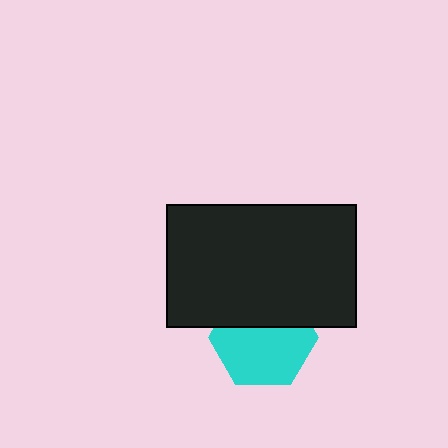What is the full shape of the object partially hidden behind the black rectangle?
The partially hidden object is a cyan hexagon.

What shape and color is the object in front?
The object in front is a black rectangle.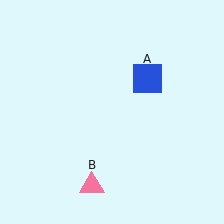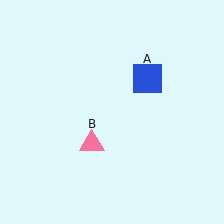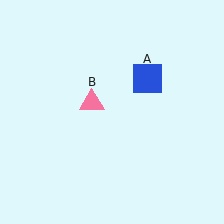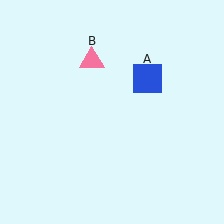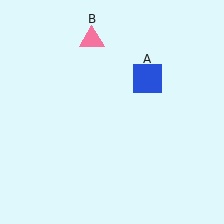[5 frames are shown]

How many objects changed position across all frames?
1 object changed position: pink triangle (object B).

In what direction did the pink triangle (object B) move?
The pink triangle (object B) moved up.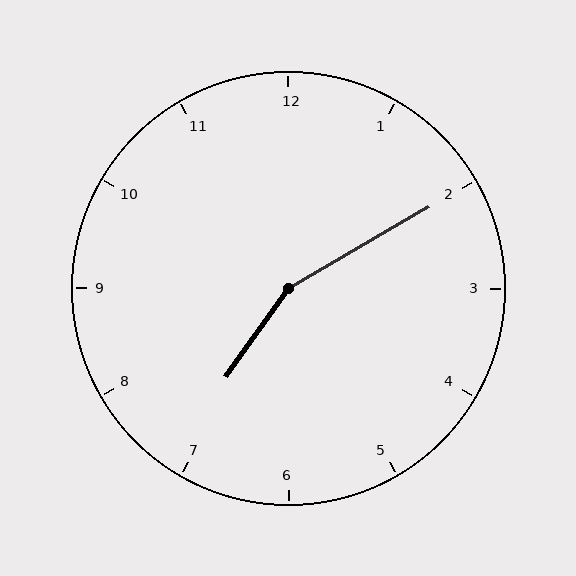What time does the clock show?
7:10.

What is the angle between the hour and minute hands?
Approximately 155 degrees.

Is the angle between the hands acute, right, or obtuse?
It is obtuse.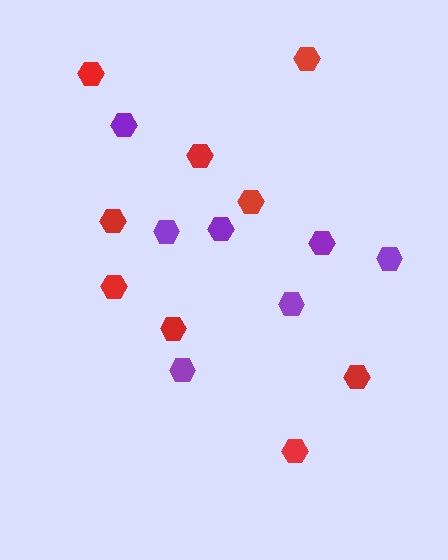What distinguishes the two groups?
There are 2 groups: one group of purple hexagons (7) and one group of red hexagons (9).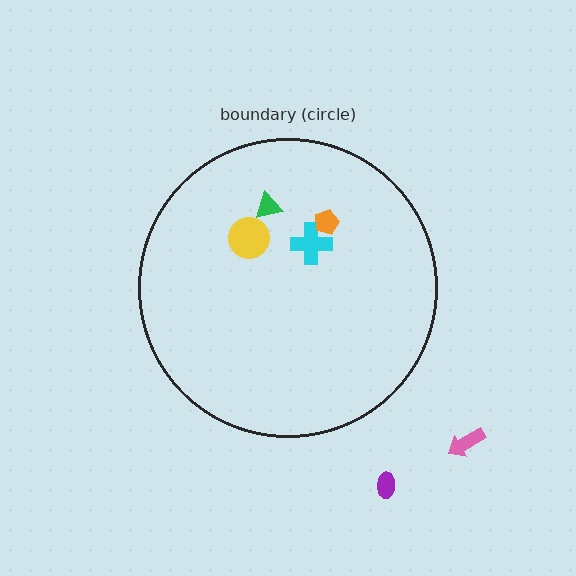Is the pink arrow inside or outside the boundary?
Outside.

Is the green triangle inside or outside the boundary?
Inside.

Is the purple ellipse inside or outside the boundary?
Outside.